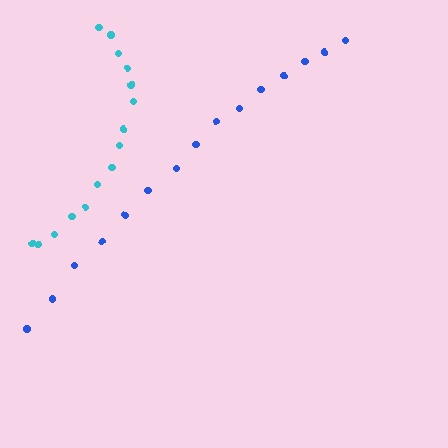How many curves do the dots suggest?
There are 2 distinct paths.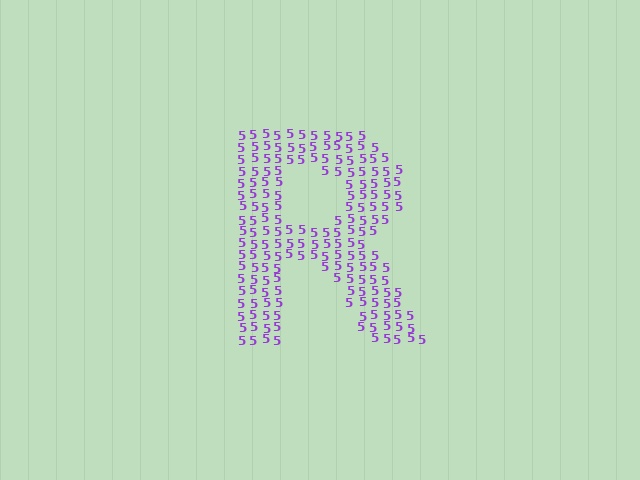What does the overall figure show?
The overall figure shows the letter R.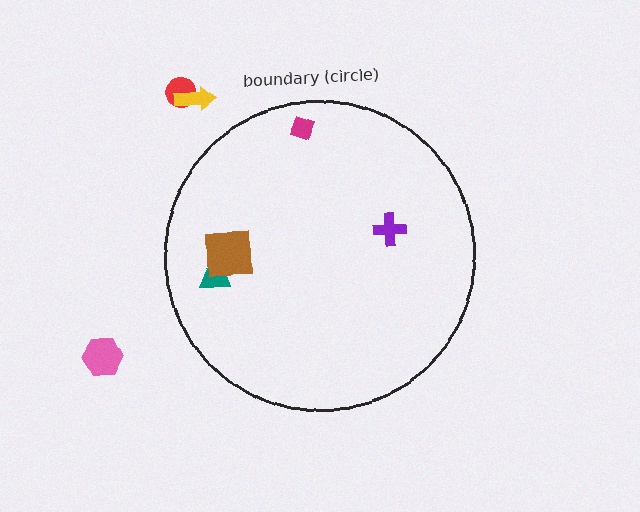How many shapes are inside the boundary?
4 inside, 3 outside.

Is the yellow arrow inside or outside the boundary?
Outside.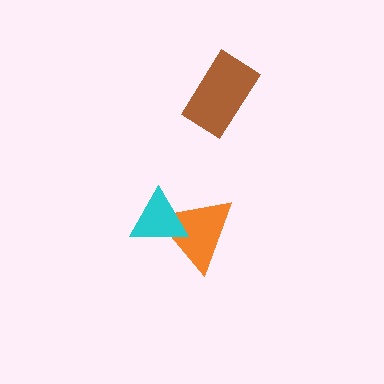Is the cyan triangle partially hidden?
No, no other shape covers it.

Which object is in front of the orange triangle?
The cyan triangle is in front of the orange triangle.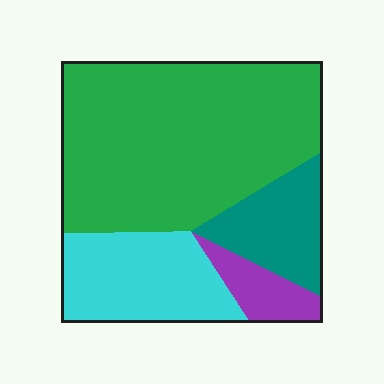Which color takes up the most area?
Green, at roughly 55%.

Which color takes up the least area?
Purple, at roughly 5%.